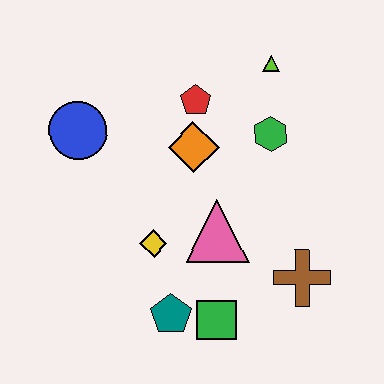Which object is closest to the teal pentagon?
The green square is closest to the teal pentagon.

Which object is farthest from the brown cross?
The blue circle is farthest from the brown cross.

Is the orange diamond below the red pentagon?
Yes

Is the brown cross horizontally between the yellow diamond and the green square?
No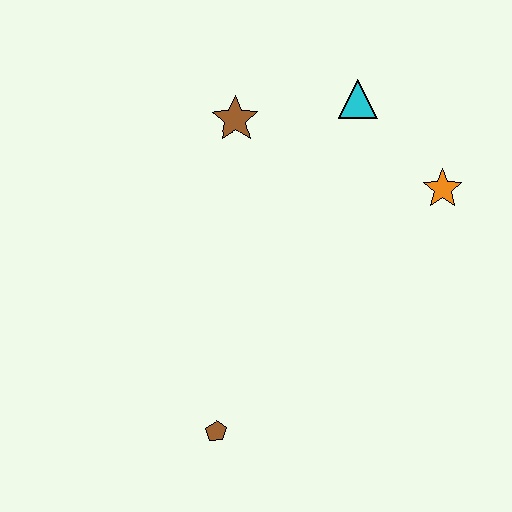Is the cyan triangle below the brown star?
No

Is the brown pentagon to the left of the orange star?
Yes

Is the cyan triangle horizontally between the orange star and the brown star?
Yes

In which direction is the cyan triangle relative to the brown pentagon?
The cyan triangle is above the brown pentagon.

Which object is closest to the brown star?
The cyan triangle is closest to the brown star.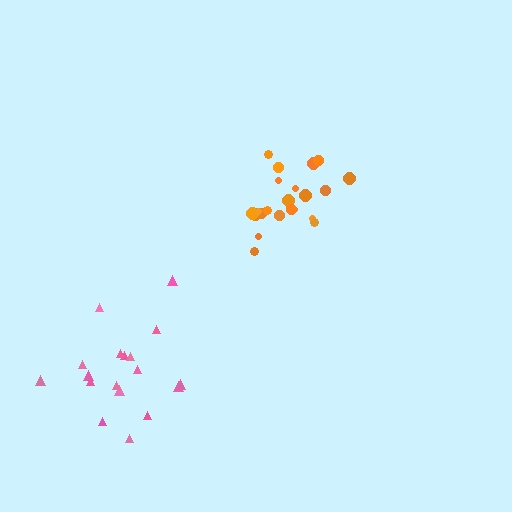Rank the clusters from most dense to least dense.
orange, pink.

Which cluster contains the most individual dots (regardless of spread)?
Orange (23).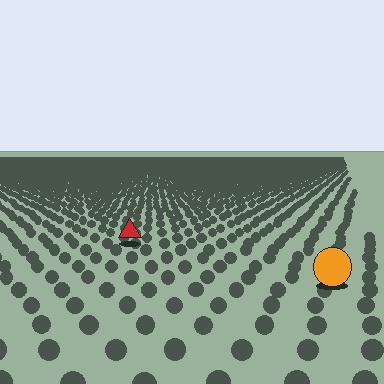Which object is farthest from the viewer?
The red triangle is farthest from the viewer. It appears smaller and the ground texture around it is denser.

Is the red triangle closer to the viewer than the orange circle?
No. The orange circle is closer — you can tell from the texture gradient: the ground texture is coarser near it.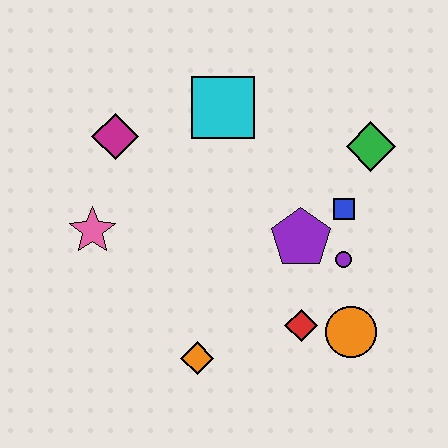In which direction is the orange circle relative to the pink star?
The orange circle is to the right of the pink star.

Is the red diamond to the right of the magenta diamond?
Yes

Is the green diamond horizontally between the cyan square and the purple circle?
No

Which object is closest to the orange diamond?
The red diamond is closest to the orange diamond.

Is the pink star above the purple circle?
Yes